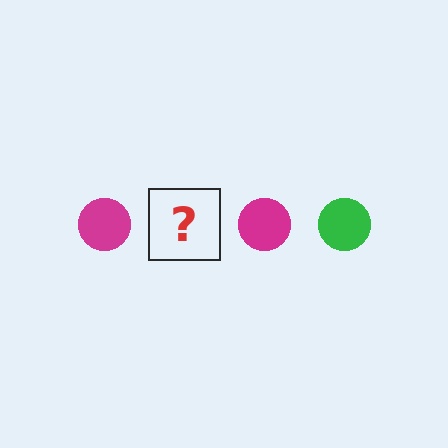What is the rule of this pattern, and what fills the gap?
The rule is that the pattern cycles through magenta, green circles. The gap should be filled with a green circle.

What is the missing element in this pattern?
The missing element is a green circle.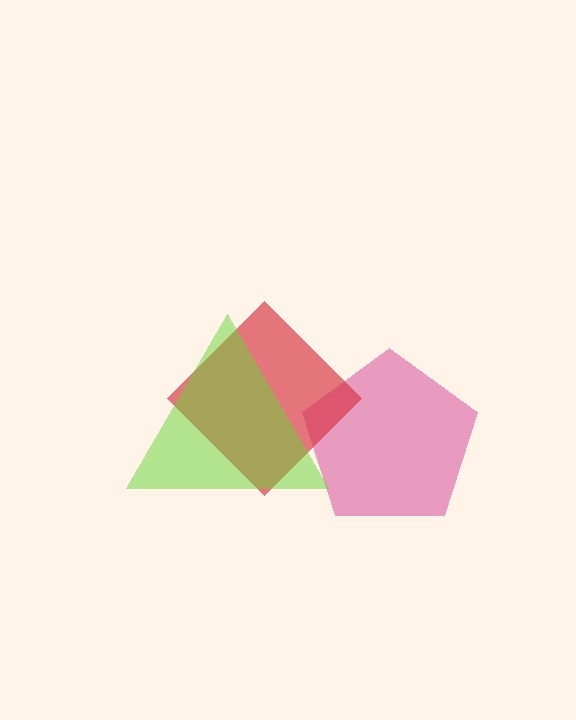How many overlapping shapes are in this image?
There are 3 overlapping shapes in the image.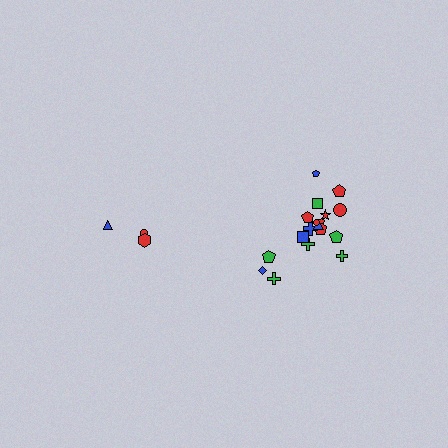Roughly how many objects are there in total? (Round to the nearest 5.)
Roughly 20 objects in total.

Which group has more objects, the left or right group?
The right group.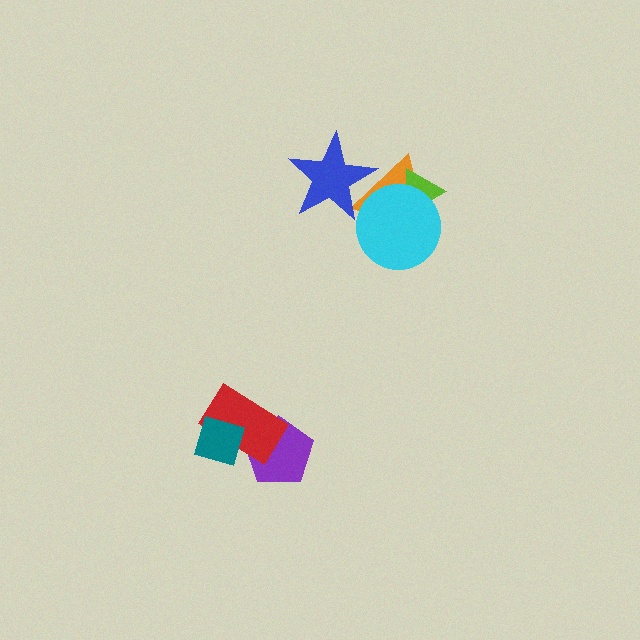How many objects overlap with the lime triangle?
2 objects overlap with the lime triangle.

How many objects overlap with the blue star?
1 object overlaps with the blue star.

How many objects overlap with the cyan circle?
2 objects overlap with the cyan circle.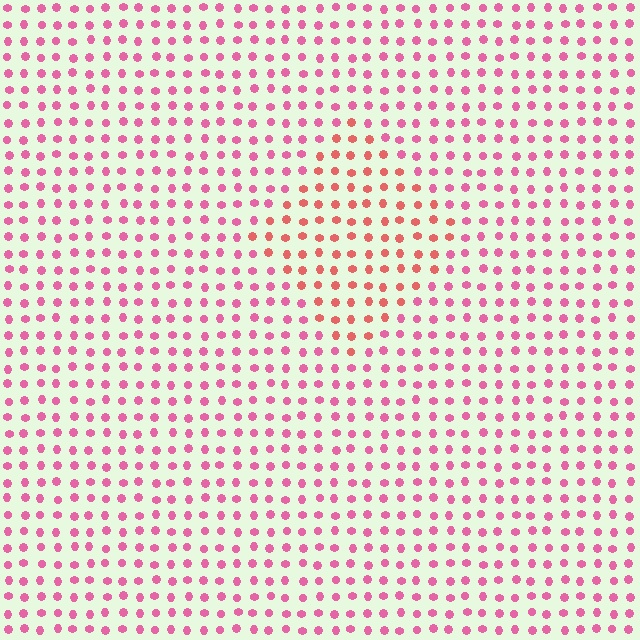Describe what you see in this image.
The image is filled with small pink elements in a uniform arrangement. A diamond-shaped region is visible where the elements are tinted to a slightly different hue, forming a subtle color boundary.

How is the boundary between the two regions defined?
The boundary is defined purely by a slight shift in hue (about 30 degrees). Spacing, size, and orientation are identical on both sides.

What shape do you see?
I see a diamond.